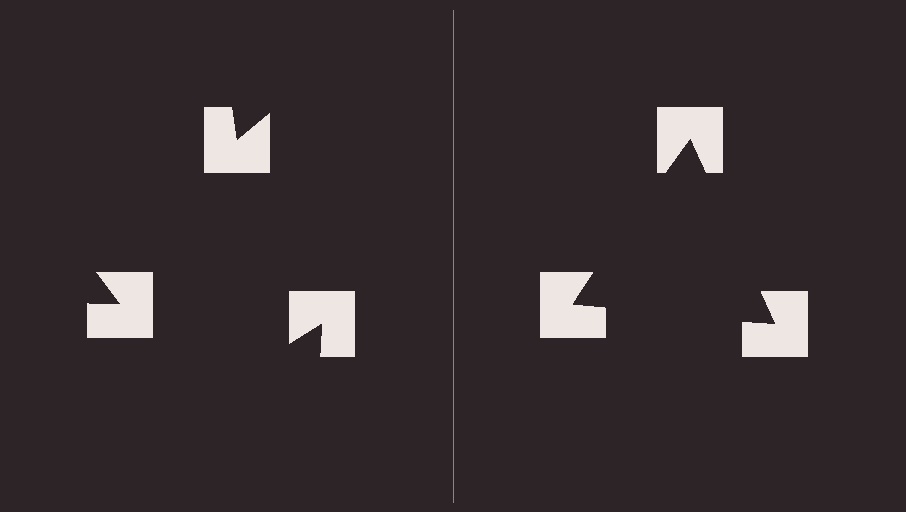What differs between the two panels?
The notched squares are positioned identically on both sides; only the wedge orientations differ. On the right they align to a triangle; on the left they are misaligned.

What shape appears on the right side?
An illusory triangle.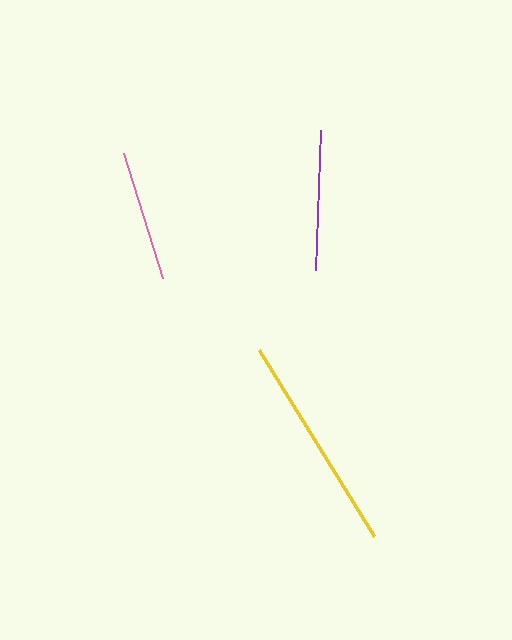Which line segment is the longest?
The yellow line is the longest at approximately 218 pixels.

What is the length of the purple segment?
The purple segment is approximately 140 pixels long.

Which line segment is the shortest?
The pink line is the shortest at approximately 131 pixels.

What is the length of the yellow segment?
The yellow segment is approximately 218 pixels long.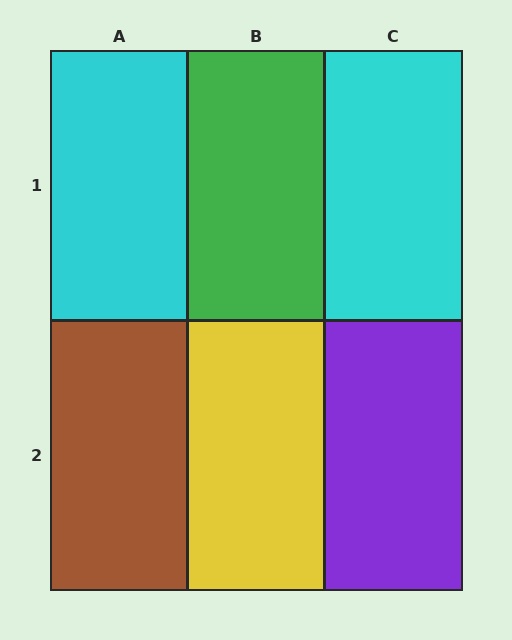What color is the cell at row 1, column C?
Cyan.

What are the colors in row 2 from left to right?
Brown, yellow, purple.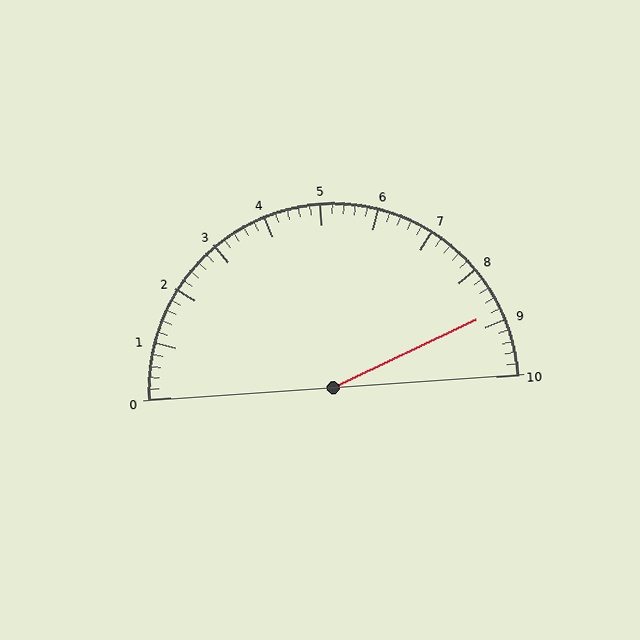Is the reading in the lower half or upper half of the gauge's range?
The reading is in the upper half of the range (0 to 10).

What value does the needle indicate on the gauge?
The needle indicates approximately 8.8.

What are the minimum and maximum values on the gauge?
The gauge ranges from 0 to 10.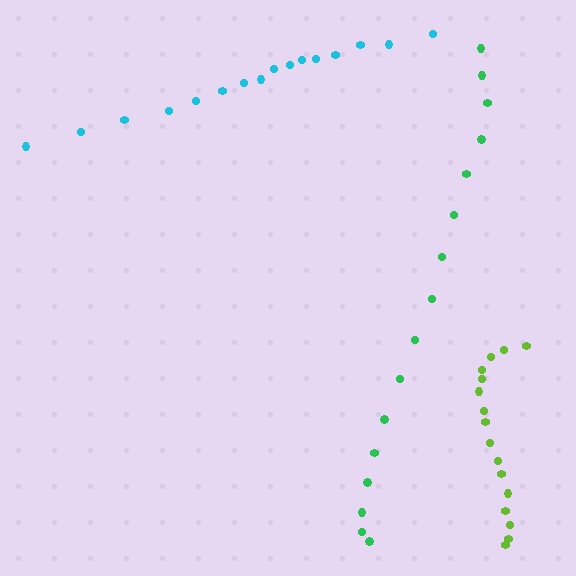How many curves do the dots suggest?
There are 3 distinct paths.